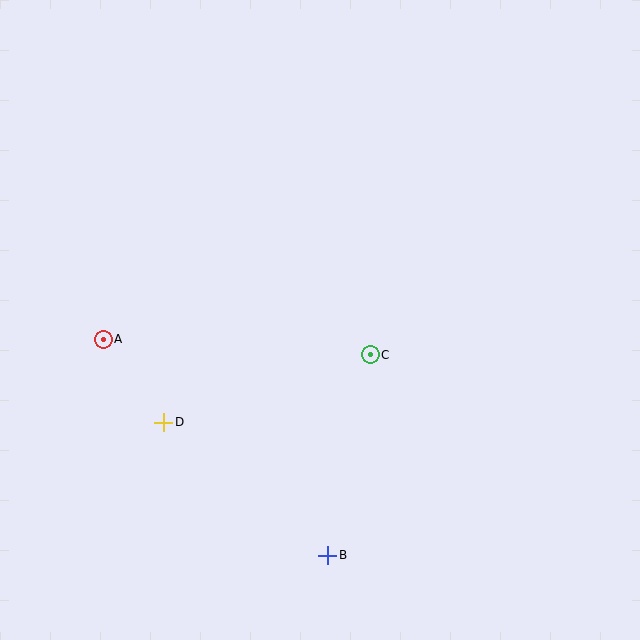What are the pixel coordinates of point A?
Point A is at (103, 339).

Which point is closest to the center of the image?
Point C at (370, 355) is closest to the center.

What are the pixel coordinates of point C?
Point C is at (370, 355).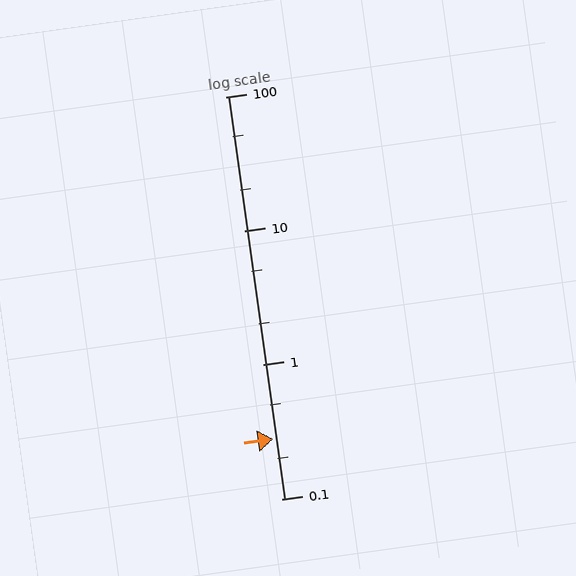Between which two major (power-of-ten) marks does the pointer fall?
The pointer is between 0.1 and 1.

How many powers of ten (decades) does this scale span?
The scale spans 3 decades, from 0.1 to 100.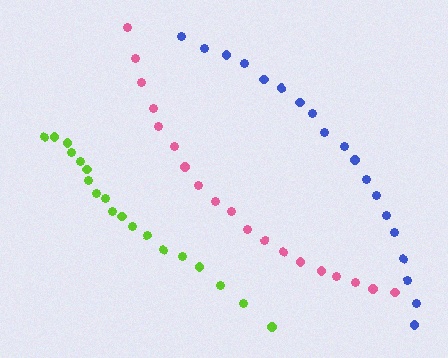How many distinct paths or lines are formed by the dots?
There are 3 distinct paths.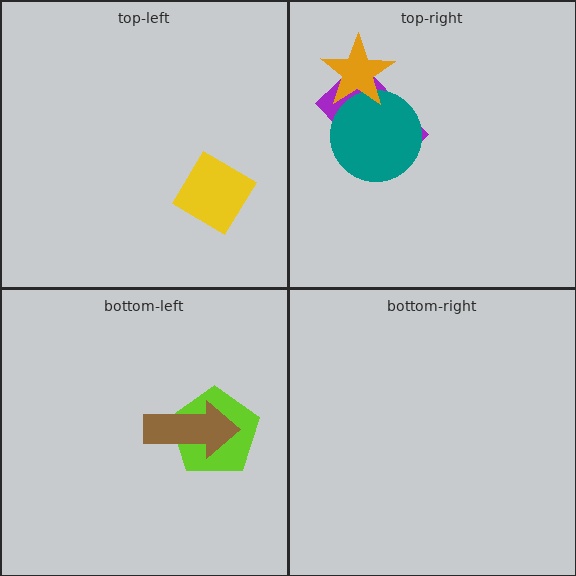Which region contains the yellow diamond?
The top-left region.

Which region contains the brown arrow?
The bottom-left region.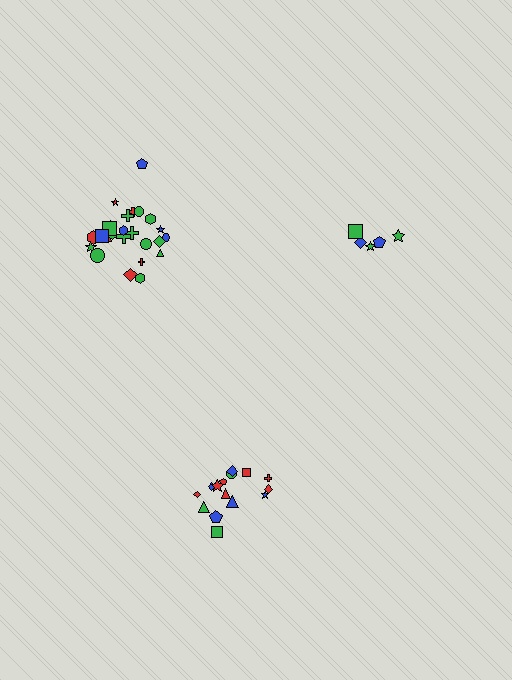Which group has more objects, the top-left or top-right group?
The top-left group.